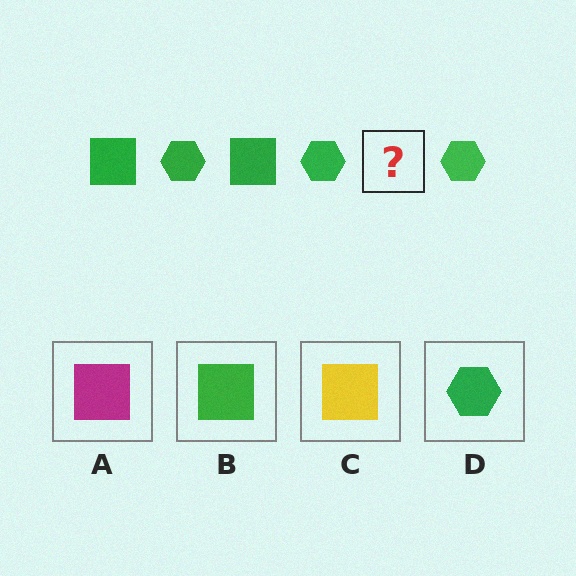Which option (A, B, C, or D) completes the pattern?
B.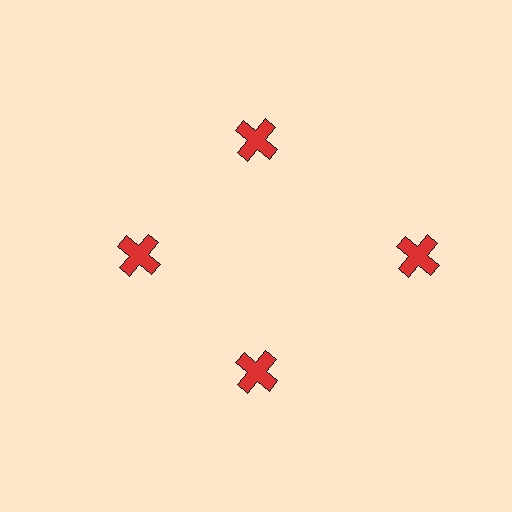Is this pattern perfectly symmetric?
No. The 4 red crosses are arranged in a ring, but one element near the 3 o'clock position is pushed outward from the center, breaking the 4-fold rotational symmetry.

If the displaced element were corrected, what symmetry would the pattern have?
It would have 4-fold rotational symmetry — the pattern would map onto itself every 90 degrees.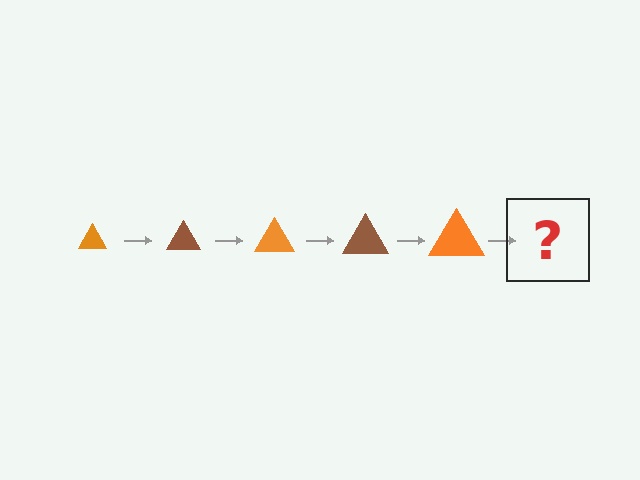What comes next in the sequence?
The next element should be a brown triangle, larger than the previous one.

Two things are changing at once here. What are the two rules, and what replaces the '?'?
The two rules are that the triangle grows larger each step and the color cycles through orange and brown. The '?' should be a brown triangle, larger than the previous one.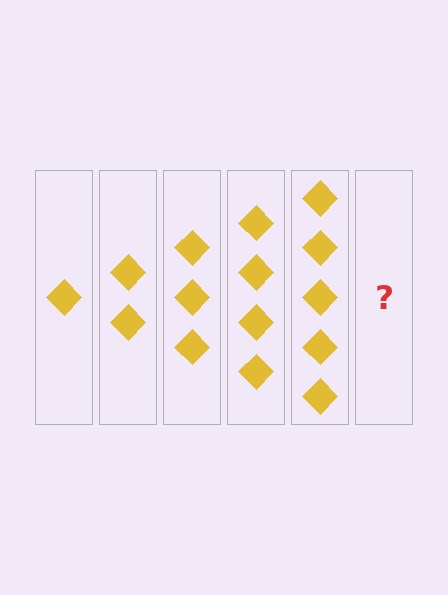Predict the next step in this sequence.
The next step is 6 diamonds.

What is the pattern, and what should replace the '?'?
The pattern is that each step adds one more diamond. The '?' should be 6 diamonds.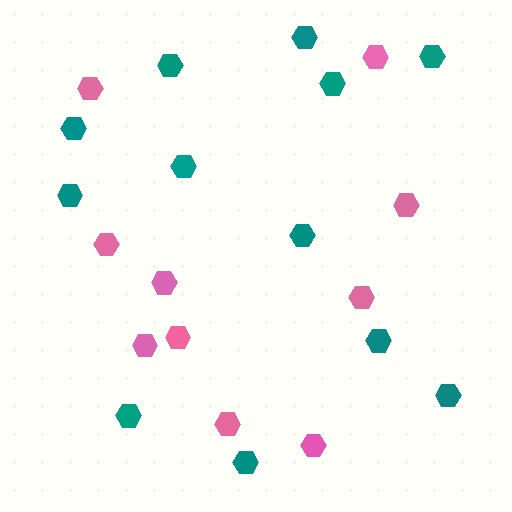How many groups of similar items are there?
There are 2 groups: one group of teal hexagons (12) and one group of pink hexagons (10).